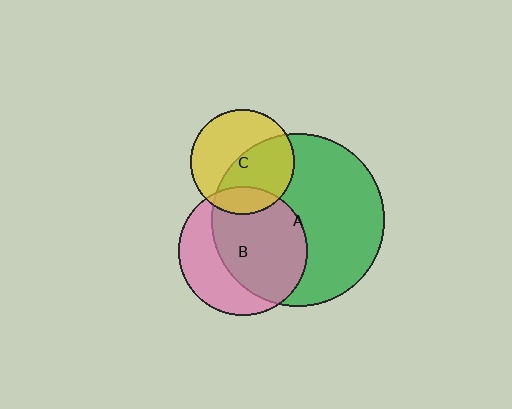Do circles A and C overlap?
Yes.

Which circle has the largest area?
Circle A (green).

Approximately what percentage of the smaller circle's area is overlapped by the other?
Approximately 50%.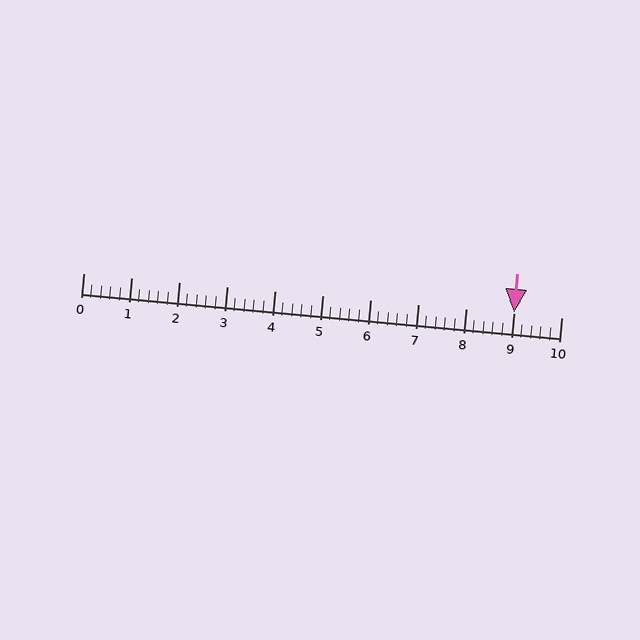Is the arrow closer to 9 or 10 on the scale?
The arrow is closer to 9.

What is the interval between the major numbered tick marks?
The major tick marks are spaced 1 units apart.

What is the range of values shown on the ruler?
The ruler shows values from 0 to 10.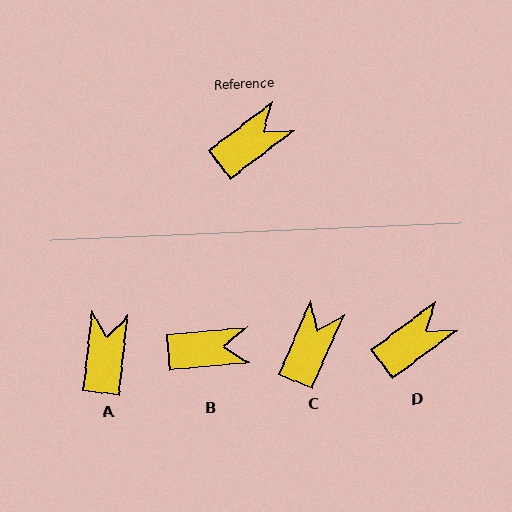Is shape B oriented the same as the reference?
No, it is off by about 32 degrees.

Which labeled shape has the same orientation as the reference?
D.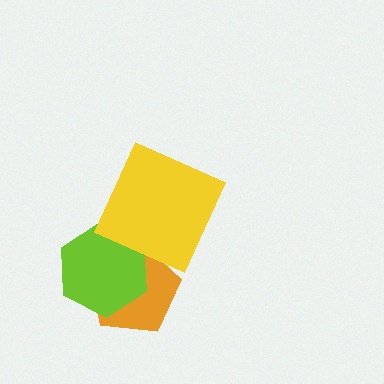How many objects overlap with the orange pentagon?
2 objects overlap with the orange pentagon.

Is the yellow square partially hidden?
No, no other shape covers it.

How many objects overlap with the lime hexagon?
2 objects overlap with the lime hexagon.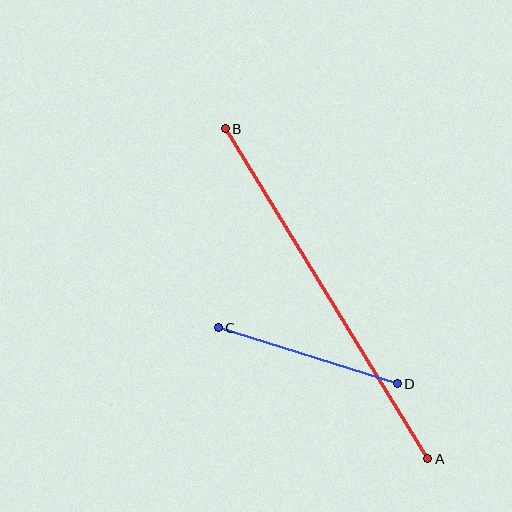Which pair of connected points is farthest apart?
Points A and B are farthest apart.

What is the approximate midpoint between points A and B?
The midpoint is at approximately (326, 294) pixels.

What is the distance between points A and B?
The distance is approximately 387 pixels.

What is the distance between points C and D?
The distance is approximately 188 pixels.